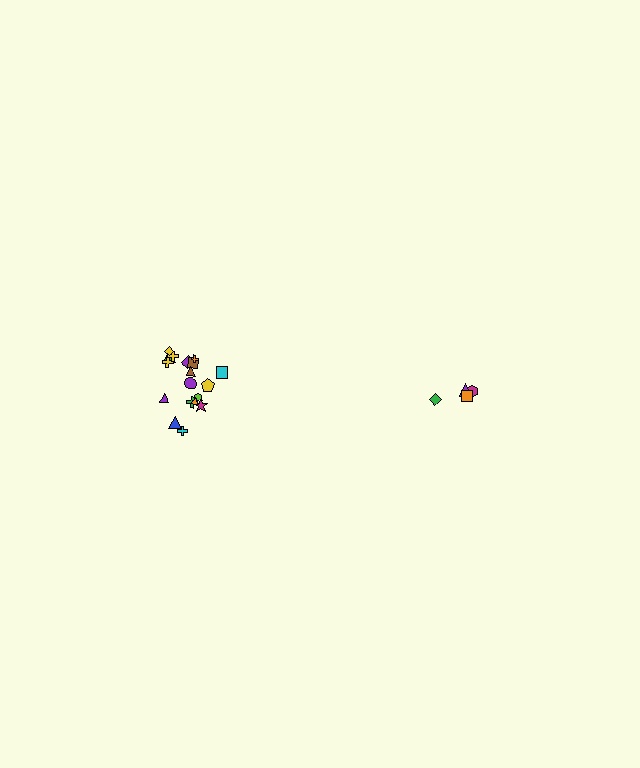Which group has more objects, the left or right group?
The left group.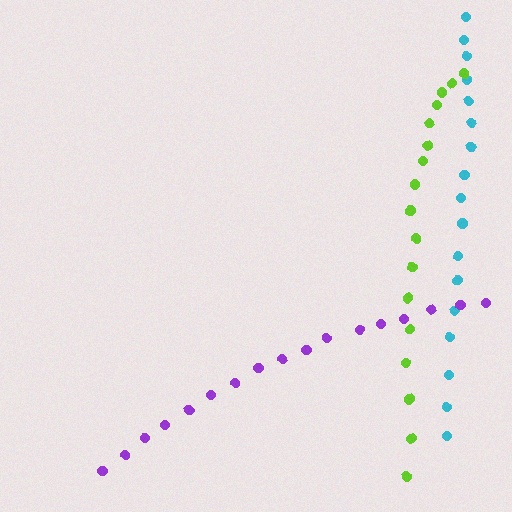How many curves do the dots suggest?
There are 3 distinct paths.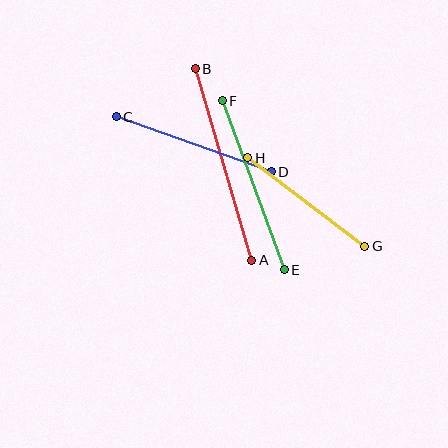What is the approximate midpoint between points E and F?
The midpoint is at approximately (253, 185) pixels.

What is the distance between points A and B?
The distance is approximately 199 pixels.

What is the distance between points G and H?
The distance is approximately 147 pixels.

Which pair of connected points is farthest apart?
Points A and B are farthest apart.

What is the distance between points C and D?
The distance is approximately 165 pixels.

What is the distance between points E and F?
The distance is approximately 180 pixels.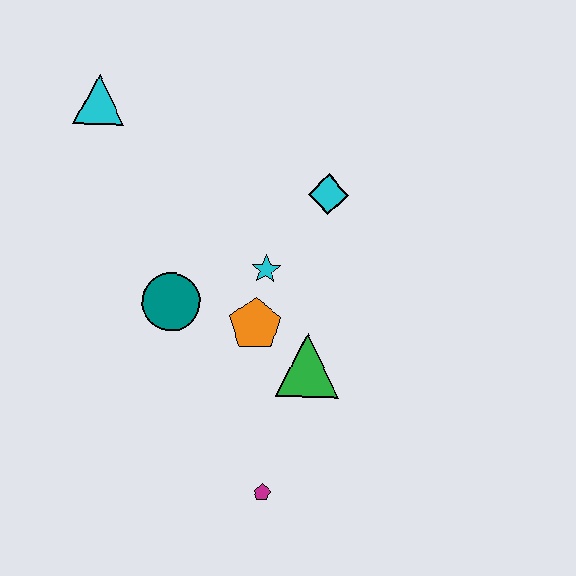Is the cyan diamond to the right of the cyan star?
Yes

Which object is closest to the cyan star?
The orange pentagon is closest to the cyan star.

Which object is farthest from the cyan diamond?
The magenta pentagon is farthest from the cyan diamond.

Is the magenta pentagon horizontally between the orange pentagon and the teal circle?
No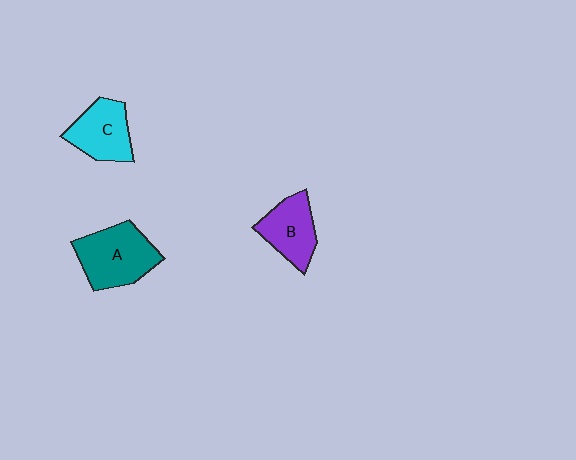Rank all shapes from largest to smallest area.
From largest to smallest: A (teal), C (cyan), B (purple).